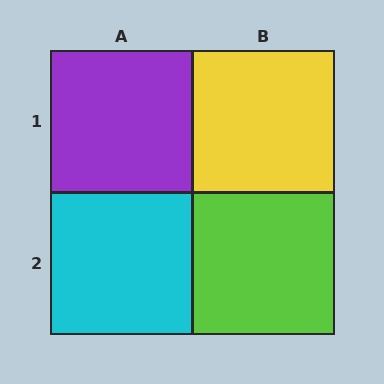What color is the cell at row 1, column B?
Yellow.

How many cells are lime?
1 cell is lime.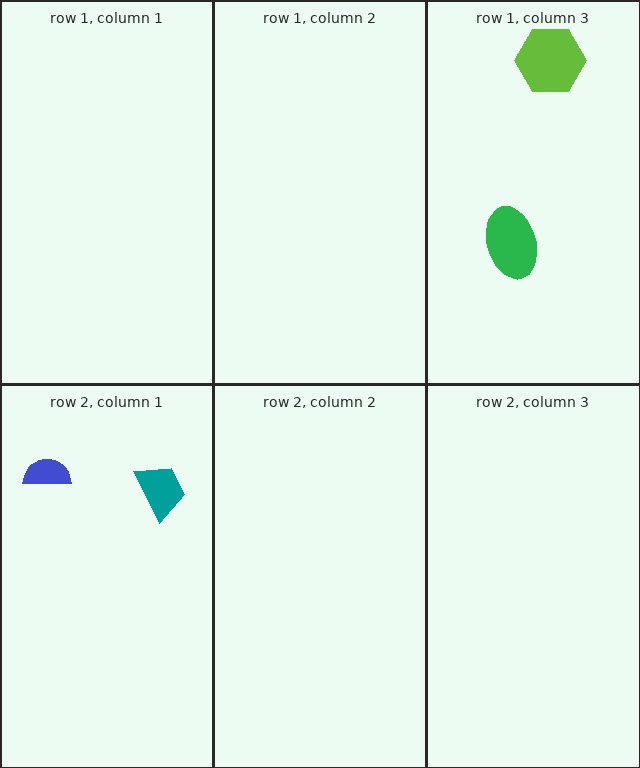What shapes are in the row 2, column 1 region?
The blue semicircle, the teal trapezoid.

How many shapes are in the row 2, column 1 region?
2.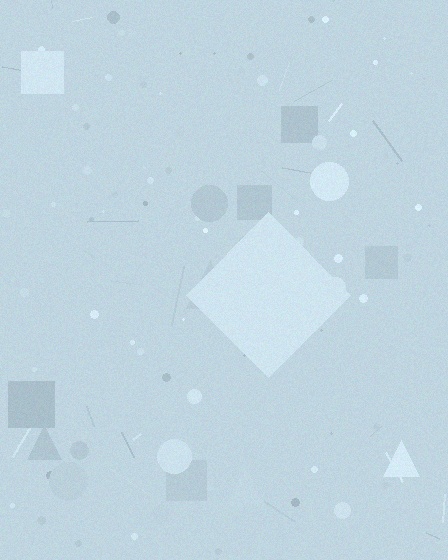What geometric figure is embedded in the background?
A diamond is embedded in the background.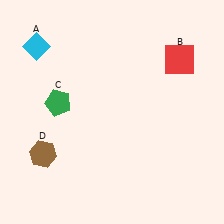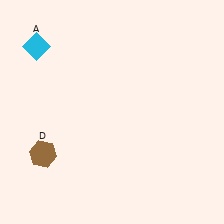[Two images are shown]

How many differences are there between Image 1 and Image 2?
There are 2 differences between the two images.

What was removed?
The red square (B), the green pentagon (C) were removed in Image 2.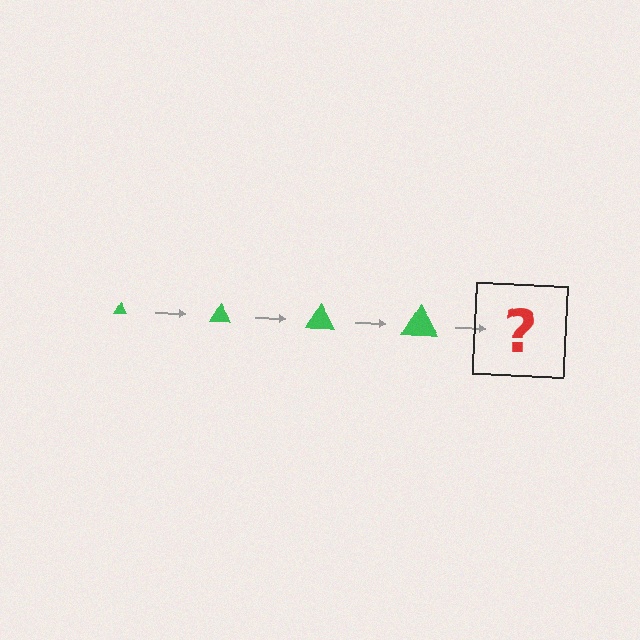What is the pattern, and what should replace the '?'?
The pattern is that the triangle gets progressively larger each step. The '?' should be a green triangle, larger than the previous one.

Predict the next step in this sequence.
The next step is a green triangle, larger than the previous one.